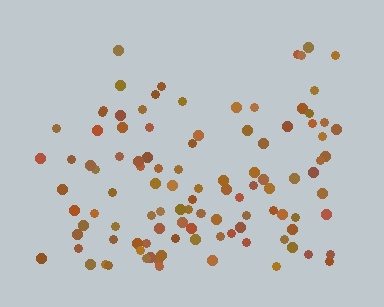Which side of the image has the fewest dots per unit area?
The top.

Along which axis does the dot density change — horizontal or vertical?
Vertical.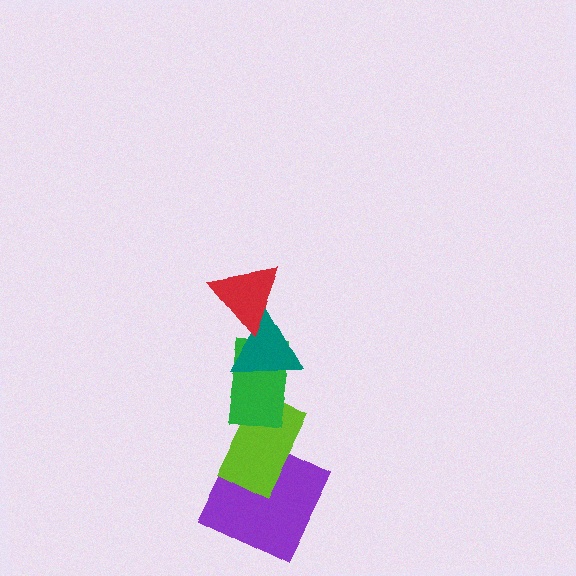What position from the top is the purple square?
The purple square is 5th from the top.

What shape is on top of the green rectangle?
The teal triangle is on top of the green rectangle.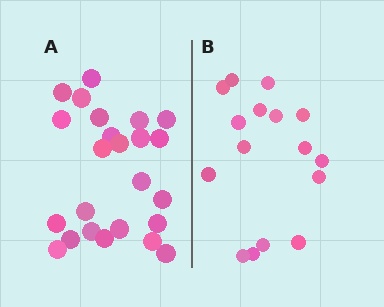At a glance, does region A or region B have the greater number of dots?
Region A (the left region) has more dots.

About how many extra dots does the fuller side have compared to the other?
Region A has roughly 8 or so more dots than region B.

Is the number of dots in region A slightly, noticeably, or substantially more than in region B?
Region A has substantially more. The ratio is roughly 1.5 to 1.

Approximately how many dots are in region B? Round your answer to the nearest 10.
About 20 dots. (The exact count is 16, which rounds to 20.)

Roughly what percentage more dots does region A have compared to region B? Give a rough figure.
About 50% more.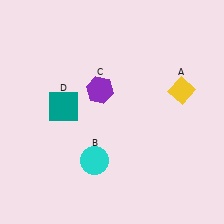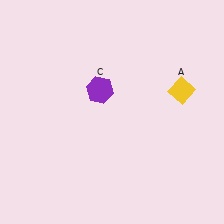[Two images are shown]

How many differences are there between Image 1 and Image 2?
There are 2 differences between the two images.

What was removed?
The teal square (D), the cyan circle (B) were removed in Image 2.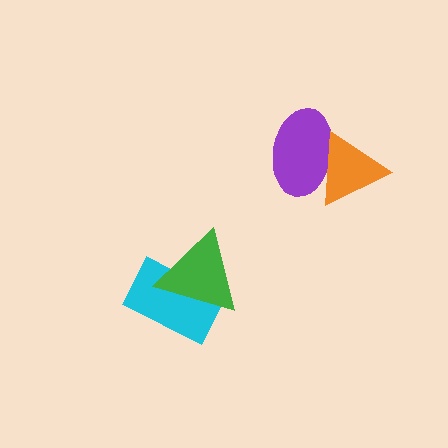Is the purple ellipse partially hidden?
Yes, it is partially covered by another shape.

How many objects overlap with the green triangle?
1 object overlaps with the green triangle.